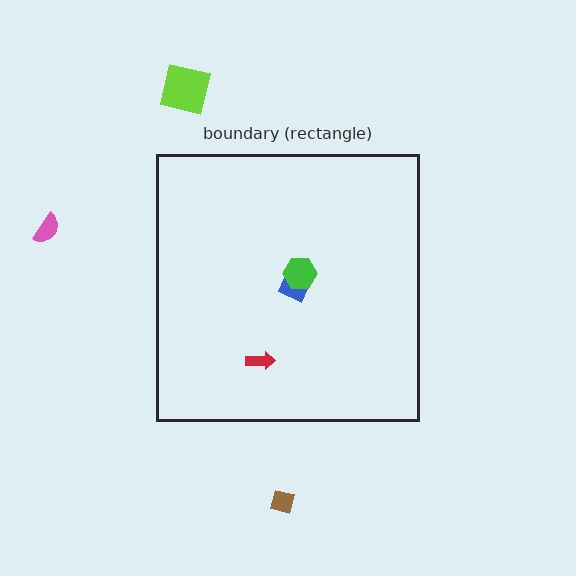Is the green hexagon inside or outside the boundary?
Inside.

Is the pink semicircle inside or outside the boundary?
Outside.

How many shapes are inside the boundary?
3 inside, 3 outside.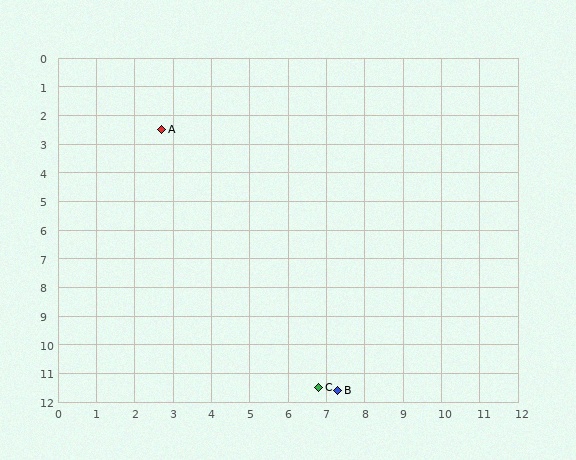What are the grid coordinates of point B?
Point B is at approximately (7.3, 11.6).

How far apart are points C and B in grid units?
Points C and B are about 0.5 grid units apart.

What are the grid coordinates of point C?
Point C is at approximately (6.8, 11.5).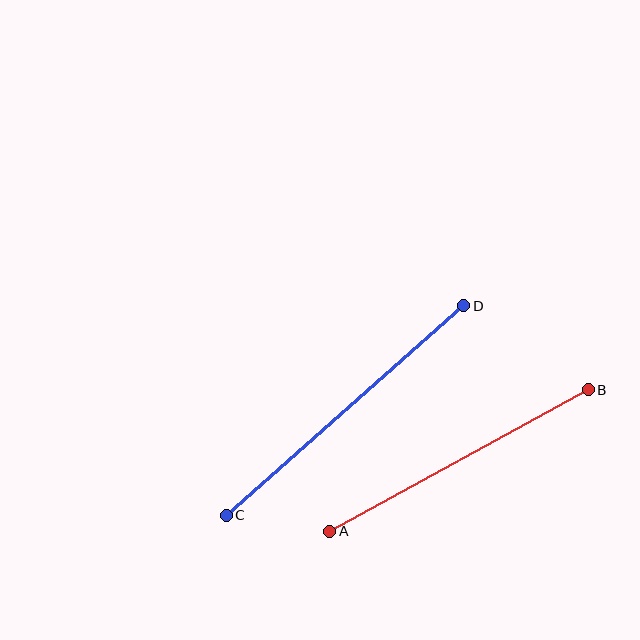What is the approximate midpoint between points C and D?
The midpoint is at approximately (345, 411) pixels.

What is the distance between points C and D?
The distance is approximately 317 pixels.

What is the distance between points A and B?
The distance is approximately 295 pixels.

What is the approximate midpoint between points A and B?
The midpoint is at approximately (459, 461) pixels.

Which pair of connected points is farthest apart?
Points C and D are farthest apart.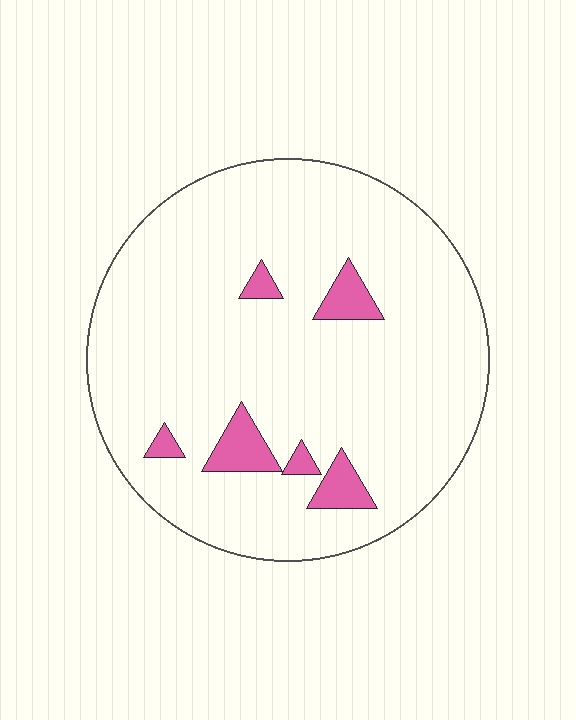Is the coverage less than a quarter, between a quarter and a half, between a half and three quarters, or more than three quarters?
Less than a quarter.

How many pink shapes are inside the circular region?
6.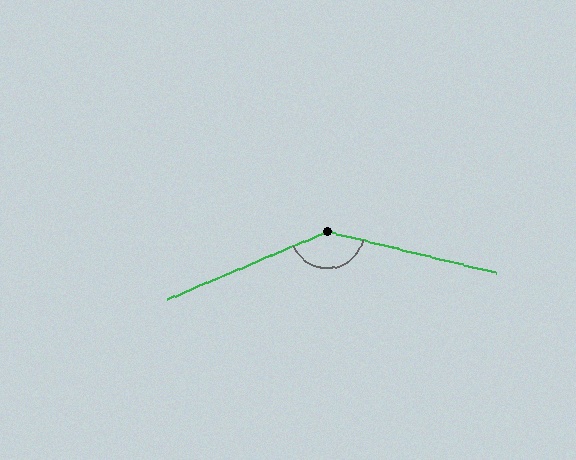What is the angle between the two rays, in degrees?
Approximately 144 degrees.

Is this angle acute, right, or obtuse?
It is obtuse.